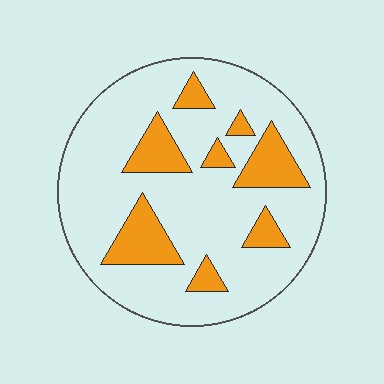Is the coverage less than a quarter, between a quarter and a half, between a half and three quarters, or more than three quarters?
Less than a quarter.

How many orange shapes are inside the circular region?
8.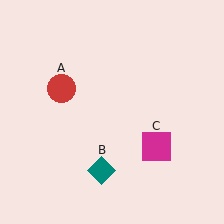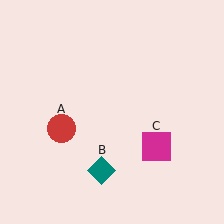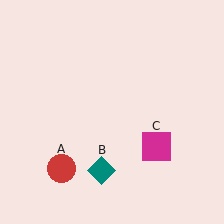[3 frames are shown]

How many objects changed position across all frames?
1 object changed position: red circle (object A).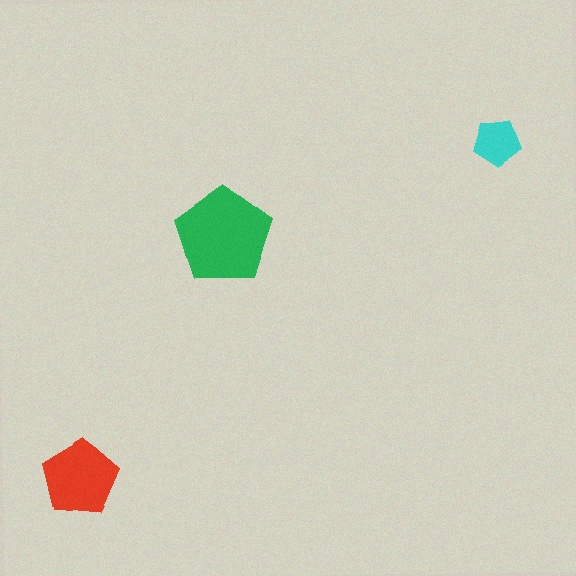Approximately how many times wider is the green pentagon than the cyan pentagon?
About 2 times wider.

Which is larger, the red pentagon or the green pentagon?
The green one.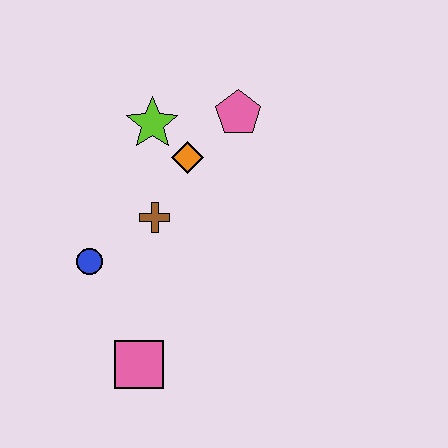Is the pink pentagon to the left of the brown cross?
No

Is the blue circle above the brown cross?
No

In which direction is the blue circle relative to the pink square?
The blue circle is above the pink square.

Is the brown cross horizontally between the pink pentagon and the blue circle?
Yes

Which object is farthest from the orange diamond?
The pink square is farthest from the orange diamond.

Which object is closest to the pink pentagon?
The orange diamond is closest to the pink pentagon.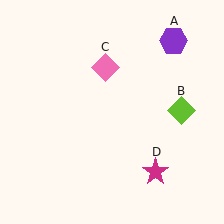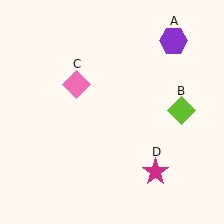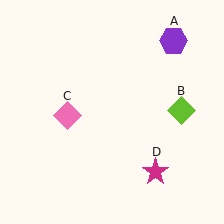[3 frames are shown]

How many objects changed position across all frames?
1 object changed position: pink diamond (object C).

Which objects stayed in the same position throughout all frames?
Purple hexagon (object A) and lime diamond (object B) and magenta star (object D) remained stationary.